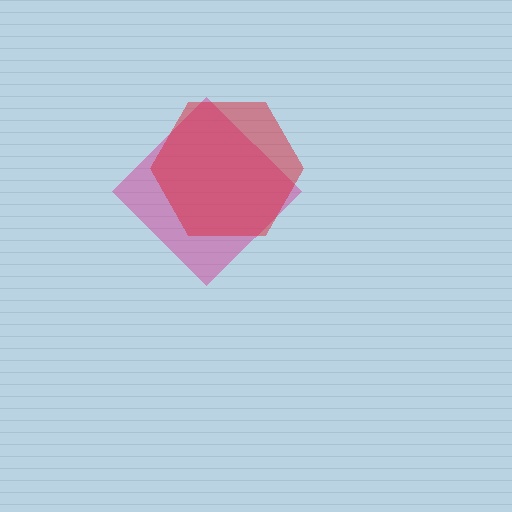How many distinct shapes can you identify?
There are 2 distinct shapes: a magenta diamond, a red hexagon.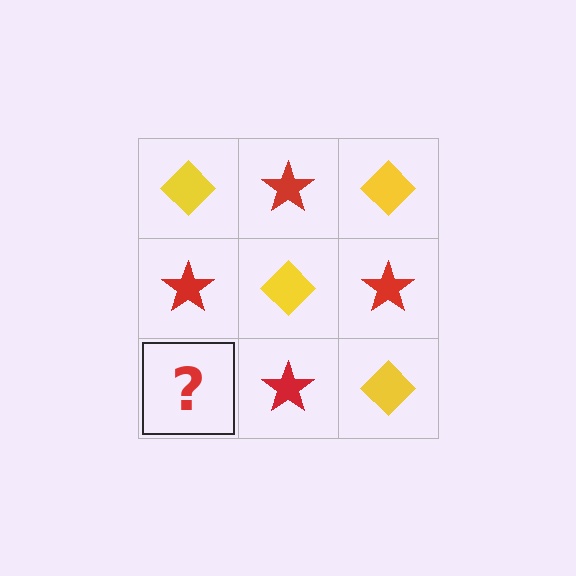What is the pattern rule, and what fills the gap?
The rule is that it alternates yellow diamond and red star in a checkerboard pattern. The gap should be filled with a yellow diamond.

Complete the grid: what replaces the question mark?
The question mark should be replaced with a yellow diamond.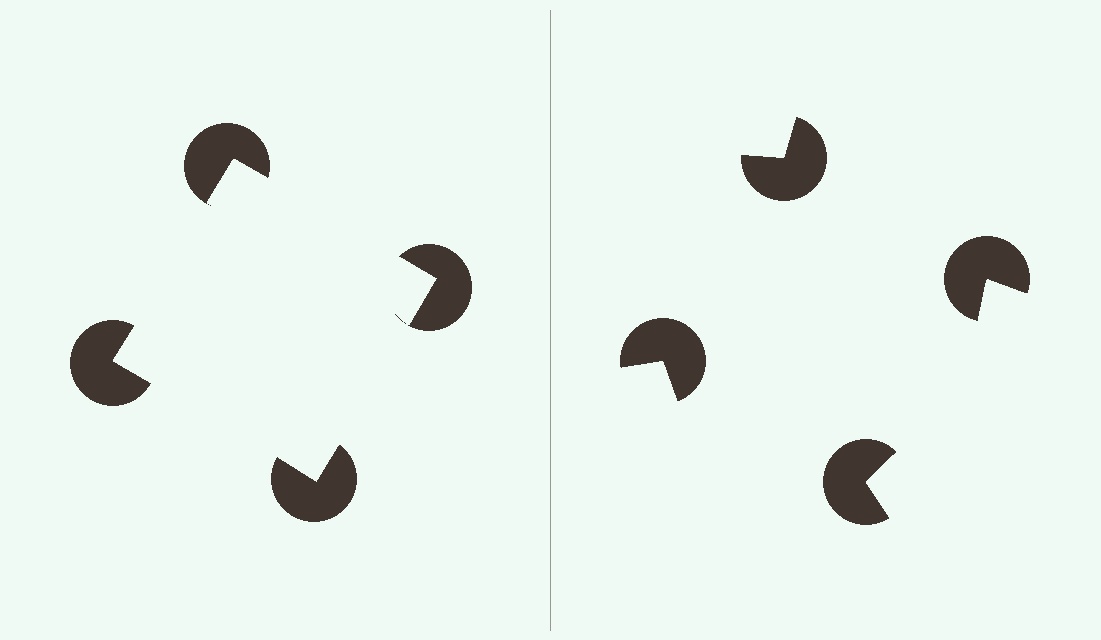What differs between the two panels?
The pac-man discs are positioned identically on both sides; only the wedge orientations differ. On the left they align to a square; on the right they are misaligned.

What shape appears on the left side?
An illusory square.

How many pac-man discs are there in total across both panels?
8 — 4 on each side.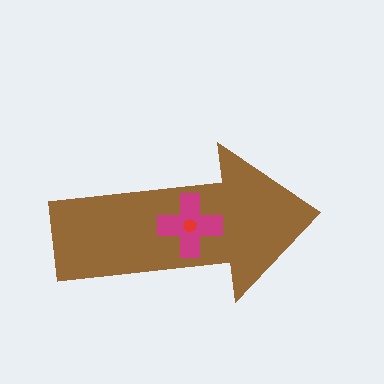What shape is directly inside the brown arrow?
The magenta cross.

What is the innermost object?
The red hexagon.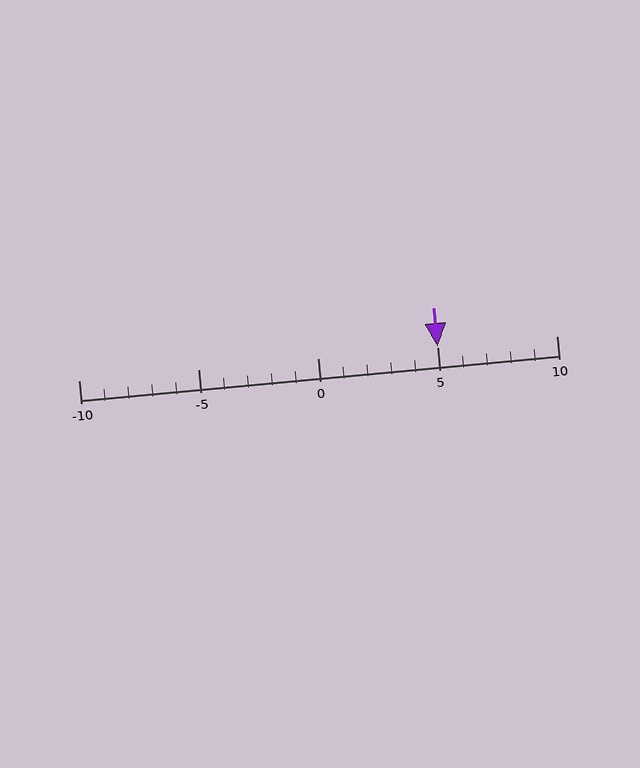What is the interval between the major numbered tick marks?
The major tick marks are spaced 5 units apart.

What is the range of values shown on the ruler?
The ruler shows values from -10 to 10.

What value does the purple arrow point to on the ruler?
The purple arrow points to approximately 5.